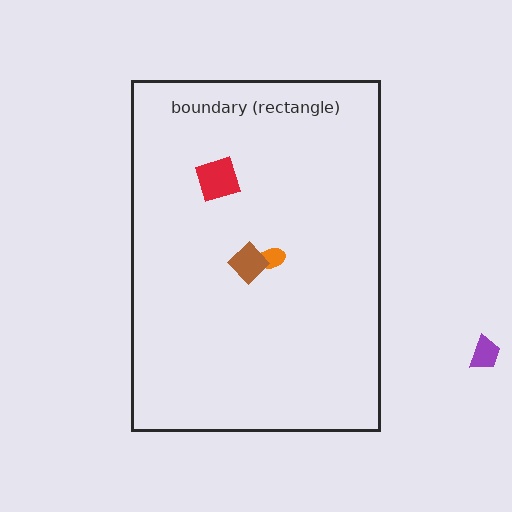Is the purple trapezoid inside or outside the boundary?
Outside.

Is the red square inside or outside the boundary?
Inside.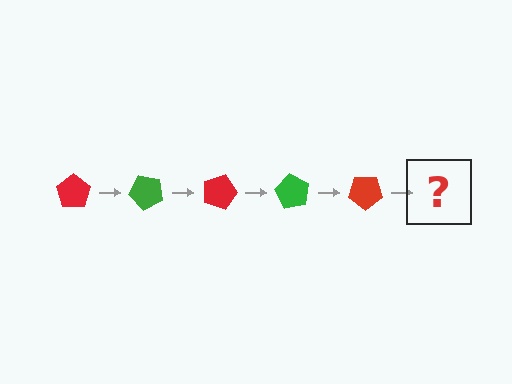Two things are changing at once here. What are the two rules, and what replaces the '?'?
The two rules are that it rotates 45 degrees each step and the color cycles through red and green. The '?' should be a green pentagon, rotated 225 degrees from the start.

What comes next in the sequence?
The next element should be a green pentagon, rotated 225 degrees from the start.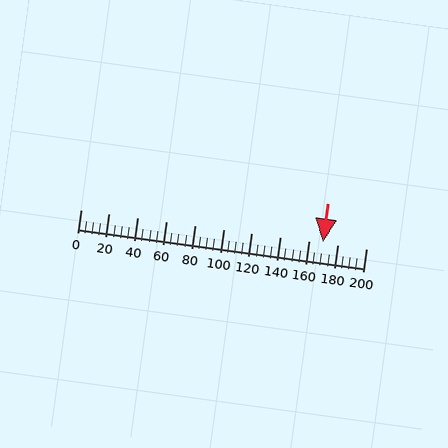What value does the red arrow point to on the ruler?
The red arrow points to approximately 170.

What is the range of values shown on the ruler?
The ruler shows values from 0 to 200.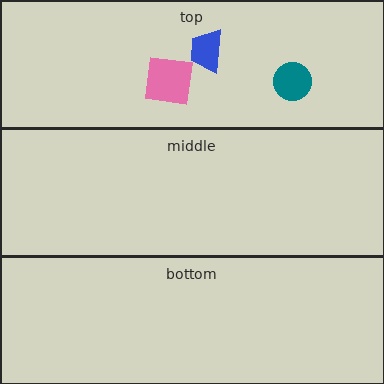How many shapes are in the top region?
3.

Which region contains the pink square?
The top region.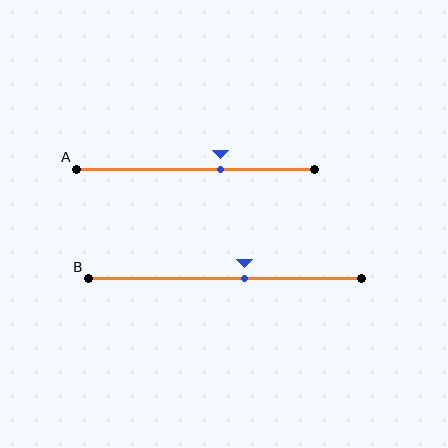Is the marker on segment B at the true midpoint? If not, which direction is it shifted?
No, the marker on segment B is shifted to the right by about 7% of the segment length.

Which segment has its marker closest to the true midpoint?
Segment B has its marker closest to the true midpoint.